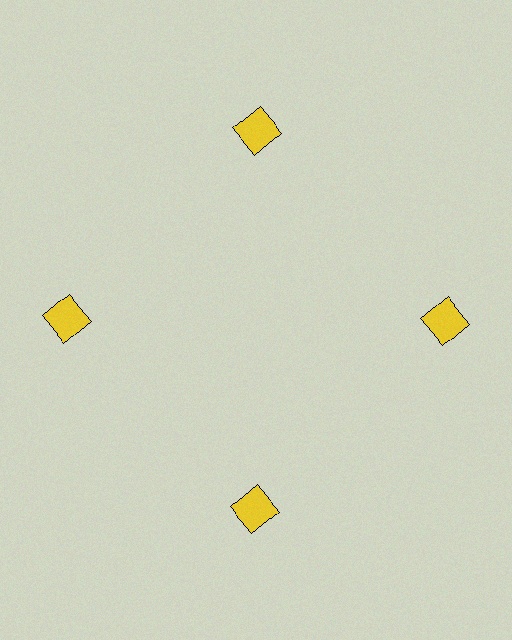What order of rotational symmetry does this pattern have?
This pattern has 4-fold rotational symmetry.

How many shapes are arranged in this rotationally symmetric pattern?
There are 4 shapes, arranged in 4 groups of 1.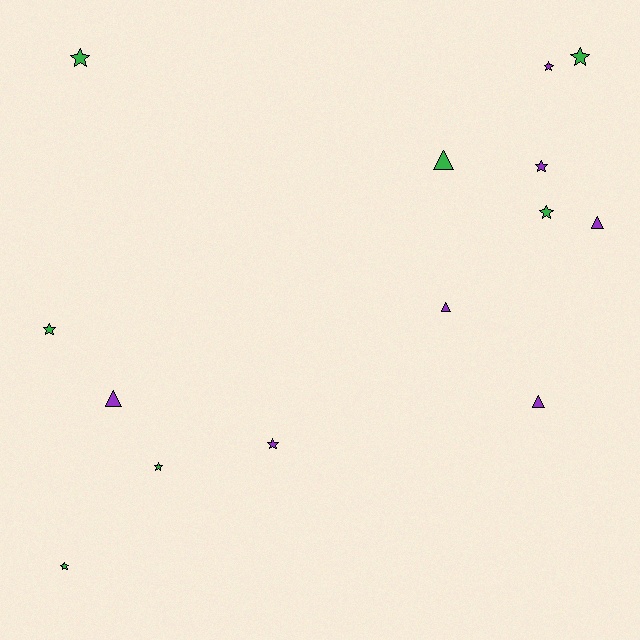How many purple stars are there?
There are 3 purple stars.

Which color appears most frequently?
Green, with 7 objects.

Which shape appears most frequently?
Star, with 9 objects.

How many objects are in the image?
There are 14 objects.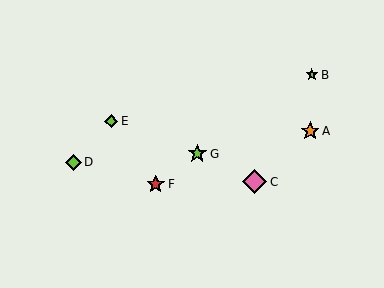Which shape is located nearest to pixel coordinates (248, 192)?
The pink diamond (labeled C) at (255, 182) is nearest to that location.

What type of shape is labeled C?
Shape C is a pink diamond.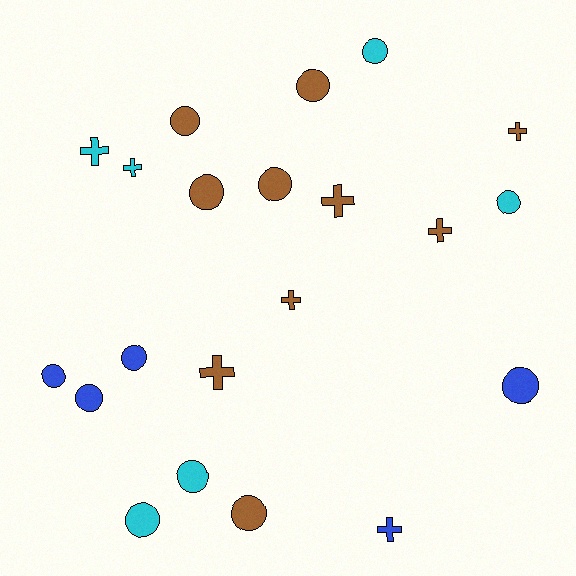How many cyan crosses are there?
There are 2 cyan crosses.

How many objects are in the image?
There are 21 objects.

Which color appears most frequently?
Brown, with 10 objects.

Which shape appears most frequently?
Circle, with 13 objects.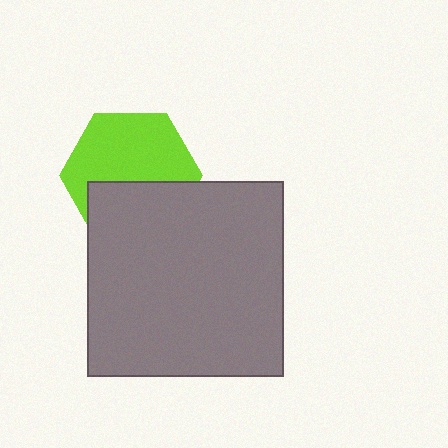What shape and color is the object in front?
The object in front is a gray square.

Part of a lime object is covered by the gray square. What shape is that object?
It is a hexagon.